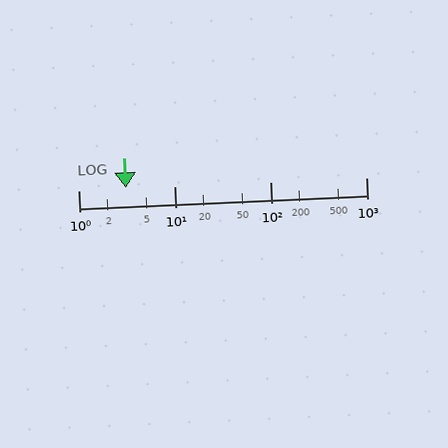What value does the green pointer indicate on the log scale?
The pointer indicates approximately 3.1.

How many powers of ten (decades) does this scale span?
The scale spans 3 decades, from 1 to 1000.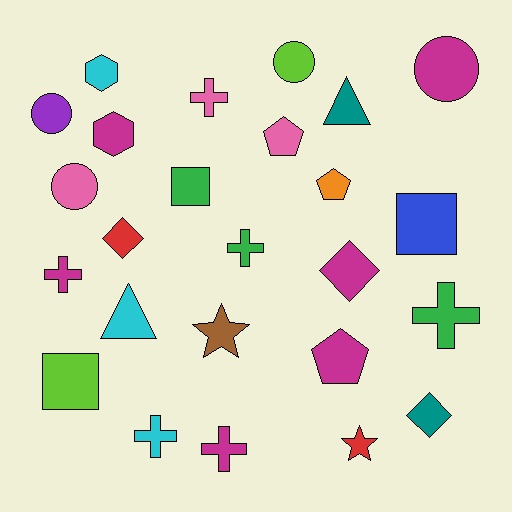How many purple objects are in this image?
There is 1 purple object.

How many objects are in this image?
There are 25 objects.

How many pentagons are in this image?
There are 3 pentagons.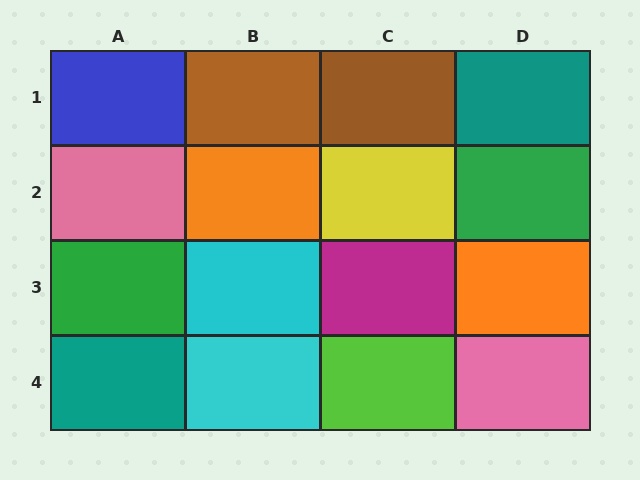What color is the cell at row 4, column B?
Cyan.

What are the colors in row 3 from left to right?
Green, cyan, magenta, orange.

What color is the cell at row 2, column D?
Green.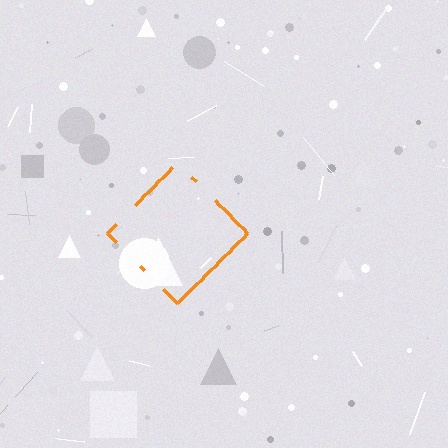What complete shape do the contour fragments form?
The contour fragments form a diamond.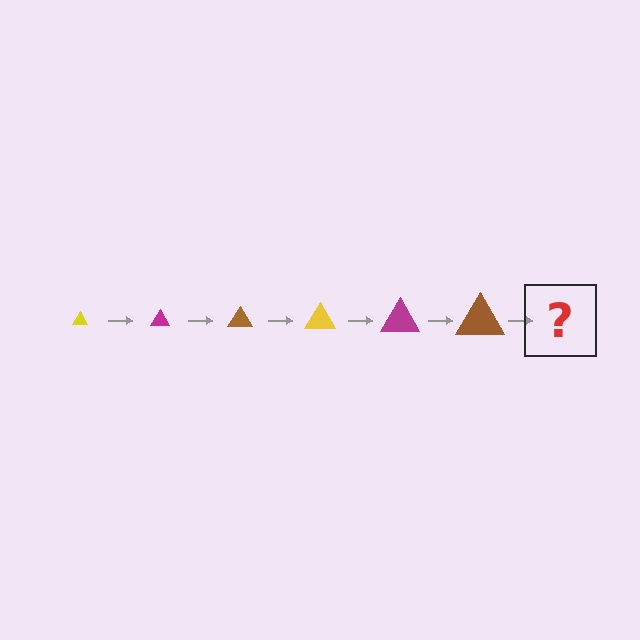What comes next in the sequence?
The next element should be a yellow triangle, larger than the previous one.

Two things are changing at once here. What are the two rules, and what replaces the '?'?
The two rules are that the triangle grows larger each step and the color cycles through yellow, magenta, and brown. The '?' should be a yellow triangle, larger than the previous one.